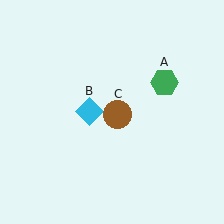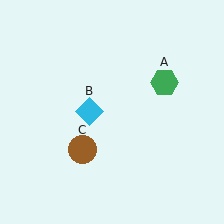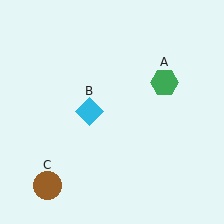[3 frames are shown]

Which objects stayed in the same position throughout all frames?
Green hexagon (object A) and cyan diamond (object B) remained stationary.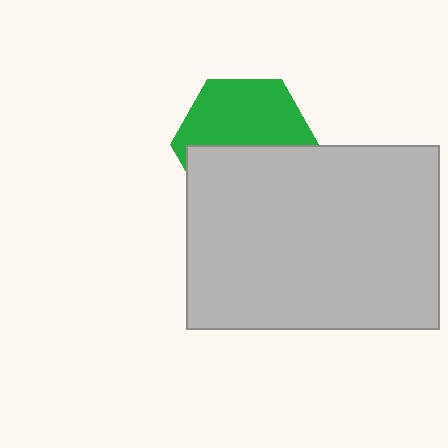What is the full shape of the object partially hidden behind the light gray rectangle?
The partially hidden object is a green hexagon.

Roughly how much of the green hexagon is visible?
About half of it is visible (roughly 53%).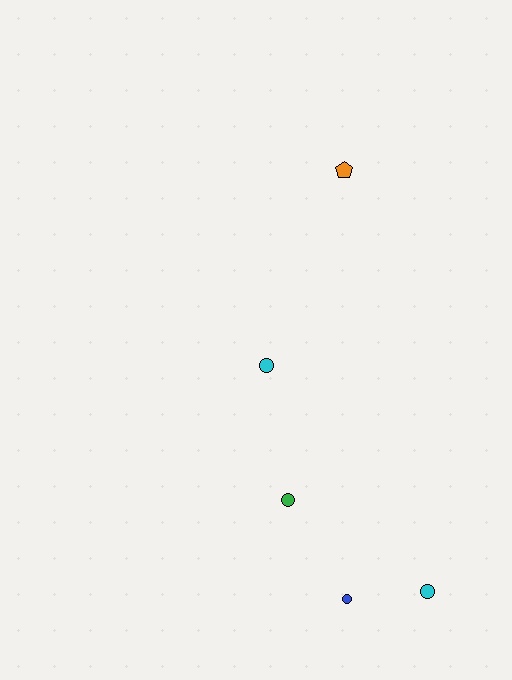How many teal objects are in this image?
There are no teal objects.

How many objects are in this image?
There are 5 objects.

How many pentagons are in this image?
There is 1 pentagon.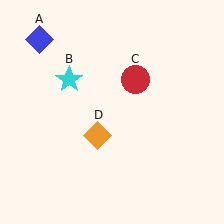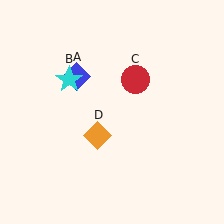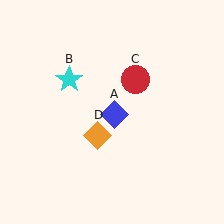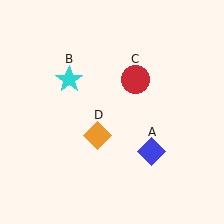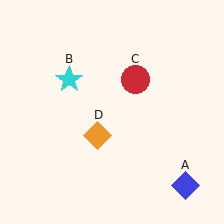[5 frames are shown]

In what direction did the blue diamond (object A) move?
The blue diamond (object A) moved down and to the right.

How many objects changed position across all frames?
1 object changed position: blue diamond (object A).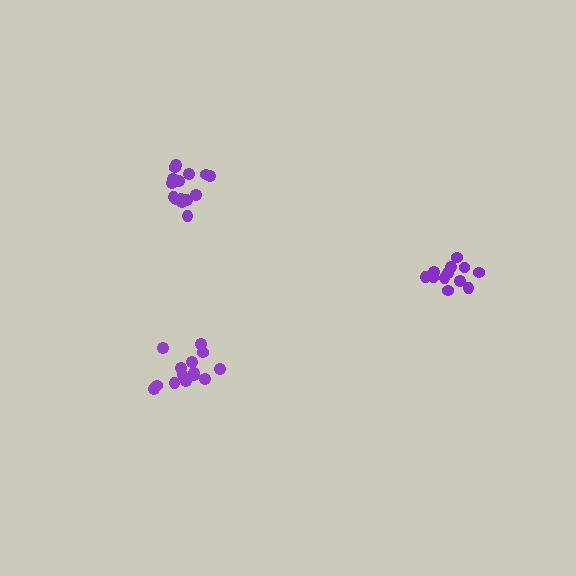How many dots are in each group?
Group 1: 15 dots, Group 2: 12 dots, Group 3: 14 dots (41 total).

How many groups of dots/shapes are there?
There are 3 groups.